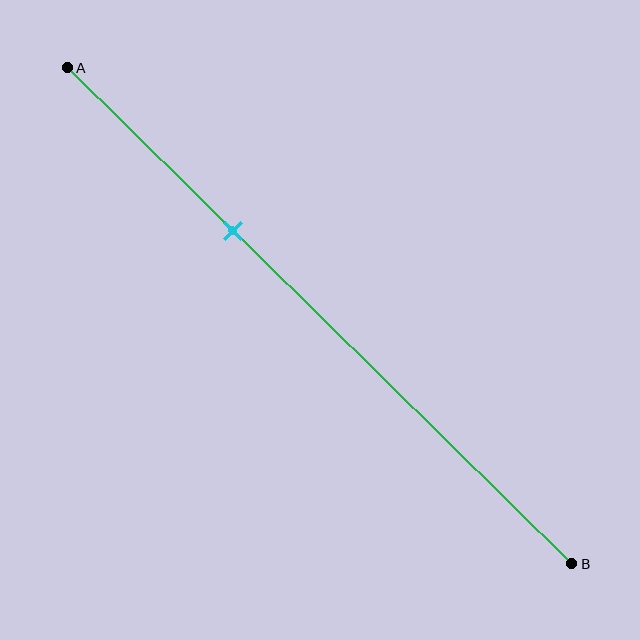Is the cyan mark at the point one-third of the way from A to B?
Yes, the mark is approximately at the one-third point.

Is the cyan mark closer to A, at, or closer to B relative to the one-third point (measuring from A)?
The cyan mark is approximately at the one-third point of segment AB.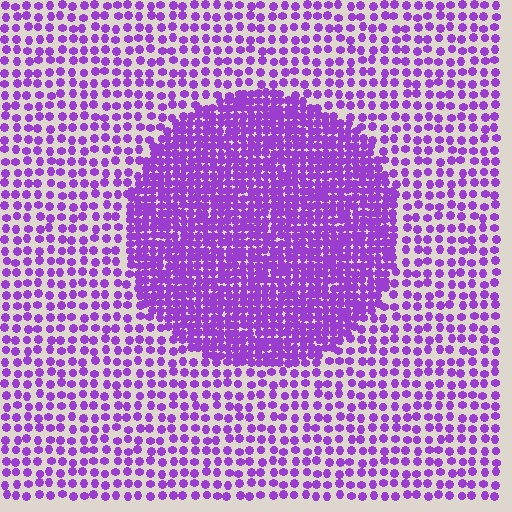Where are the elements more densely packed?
The elements are more densely packed inside the circle boundary.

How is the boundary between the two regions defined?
The boundary is defined by a change in element density (approximately 2.2x ratio). All elements are the same color, size, and shape.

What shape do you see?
I see a circle.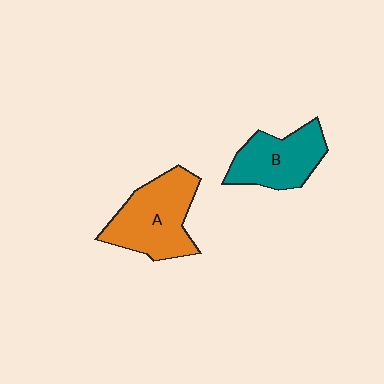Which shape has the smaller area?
Shape B (teal).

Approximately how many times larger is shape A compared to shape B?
Approximately 1.3 times.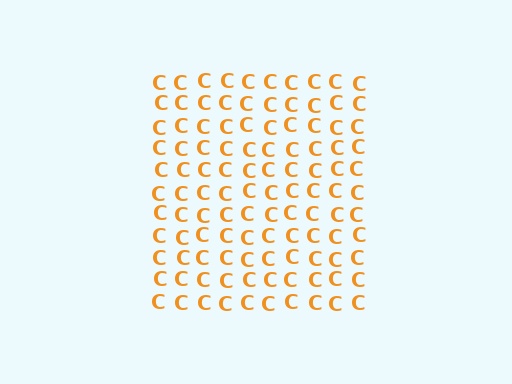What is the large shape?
The large shape is a square.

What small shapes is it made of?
It is made of small letter C's.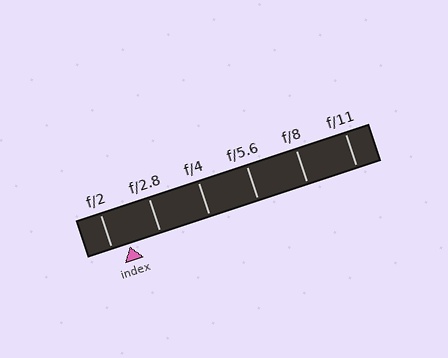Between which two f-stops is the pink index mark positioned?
The index mark is between f/2 and f/2.8.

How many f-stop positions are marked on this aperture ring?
There are 6 f-stop positions marked.